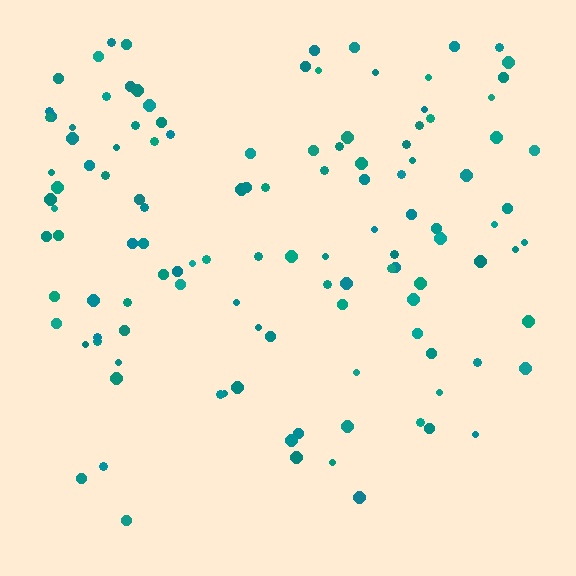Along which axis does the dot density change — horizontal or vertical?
Vertical.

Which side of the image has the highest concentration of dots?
The top.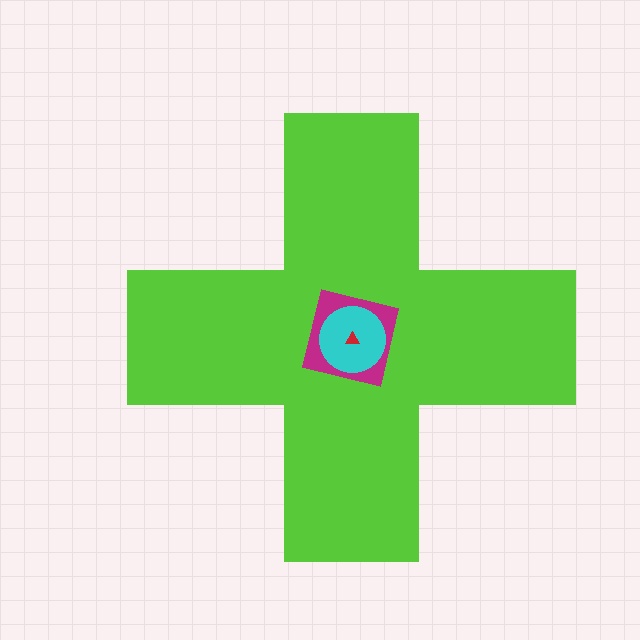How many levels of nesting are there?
4.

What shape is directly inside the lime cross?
The magenta square.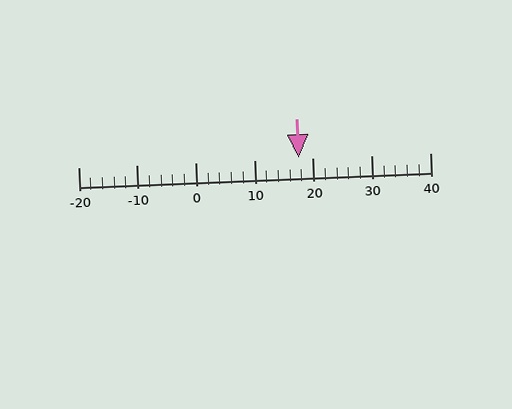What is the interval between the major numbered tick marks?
The major tick marks are spaced 10 units apart.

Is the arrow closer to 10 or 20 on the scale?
The arrow is closer to 20.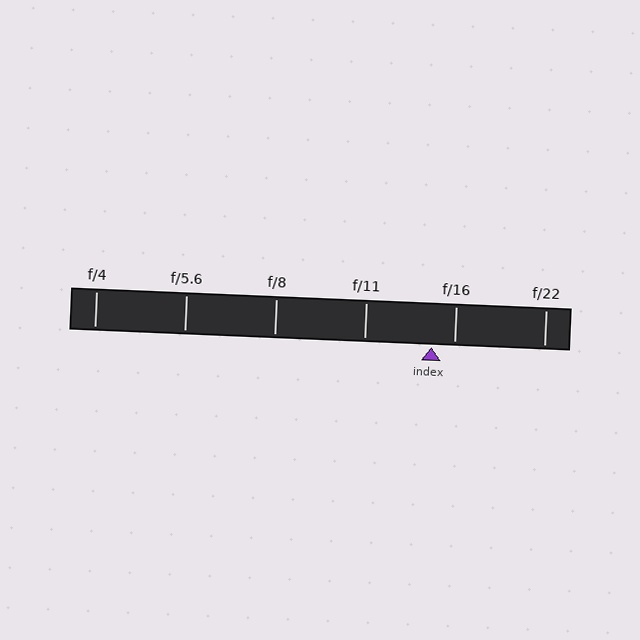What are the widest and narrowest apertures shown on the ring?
The widest aperture shown is f/4 and the narrowest is f/22.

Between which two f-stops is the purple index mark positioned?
The index mark is between f/11 and f/16.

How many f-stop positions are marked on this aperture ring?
There are 6 f-stop positions marked.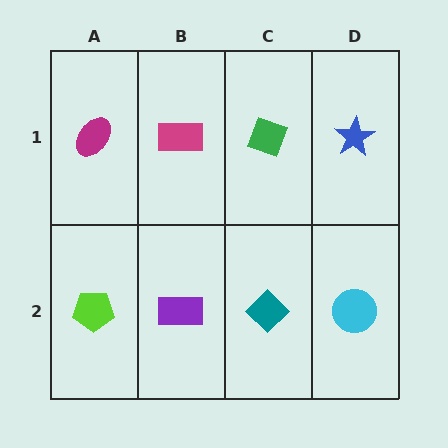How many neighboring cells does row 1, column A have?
2.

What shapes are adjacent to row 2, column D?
A blue star (row 1, column D), a teal diamond (row 2, column C).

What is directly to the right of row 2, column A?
A purple rectangle.